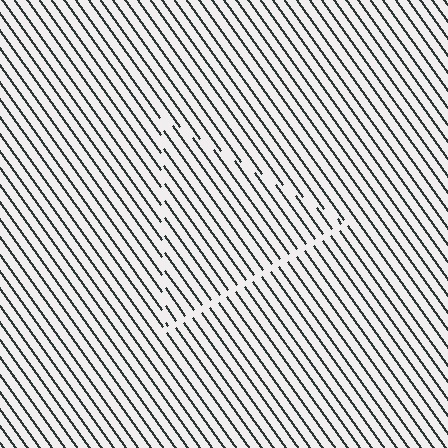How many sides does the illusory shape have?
3 sides — the line-ends trace a triangle.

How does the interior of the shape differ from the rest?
The interior of the shape contains the same grating, shifted by half a period — the contour is defined by the phase discontinuity where line-ends from the inner and outer gratings abut.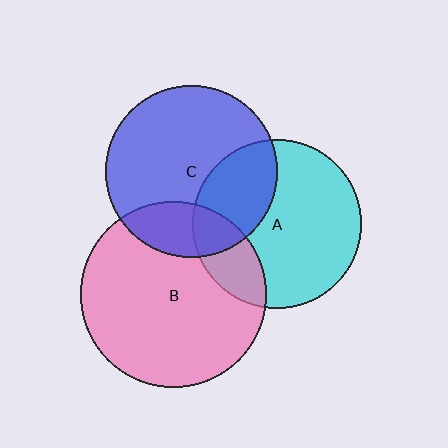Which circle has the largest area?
Circle B (pink).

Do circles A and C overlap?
Yes.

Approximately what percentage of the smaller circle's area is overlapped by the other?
Approximately 30%.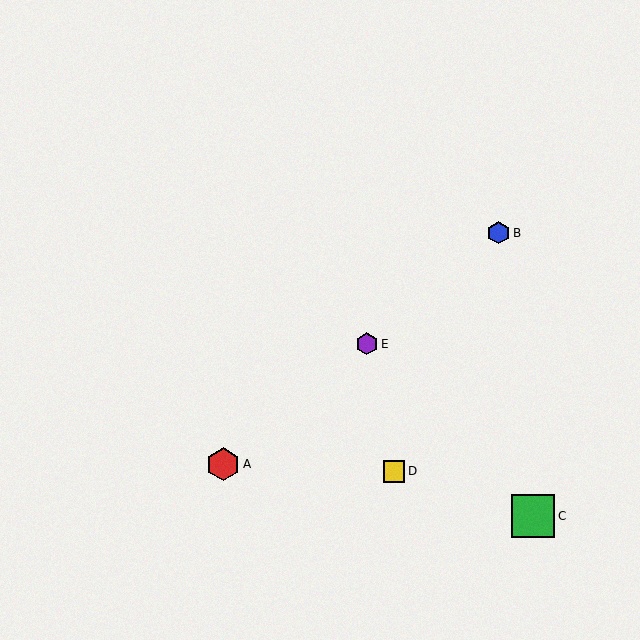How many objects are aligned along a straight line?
3 objects (A, B, E) are aligned along a straight line.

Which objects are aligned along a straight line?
Objects A, B, E are aligned along a straight line.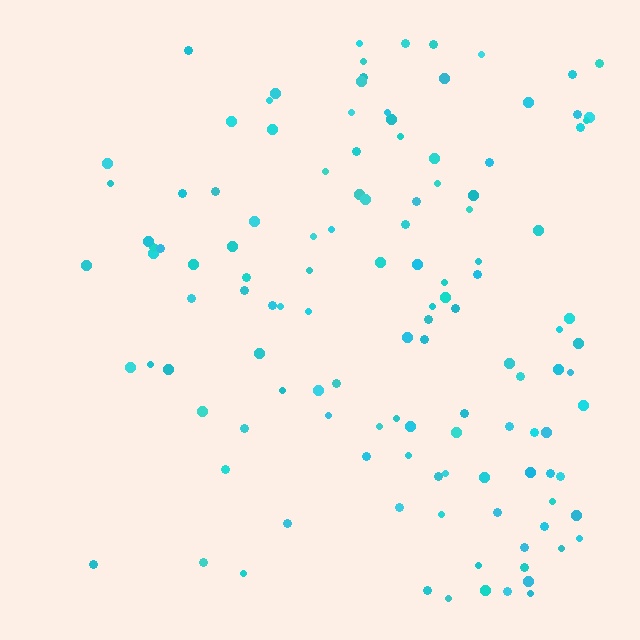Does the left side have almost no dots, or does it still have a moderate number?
Still a moderate number, just noticeably fewer than the right.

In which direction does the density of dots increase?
From left to right, with the right side densest.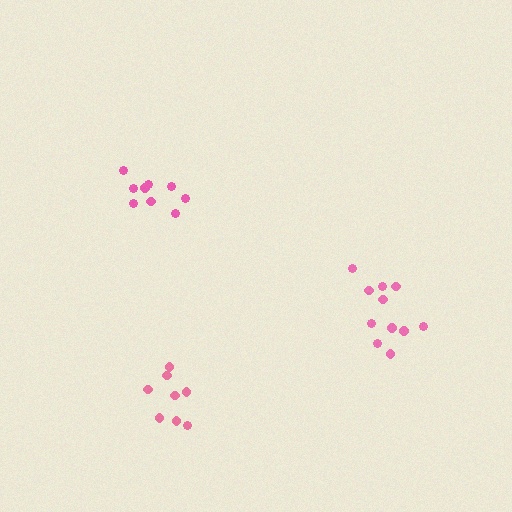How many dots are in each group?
Group 1: 8 dots, Group 2: 11 dots, Group 3: 9 dots (28 total).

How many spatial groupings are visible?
There are 3 spatial groupings.